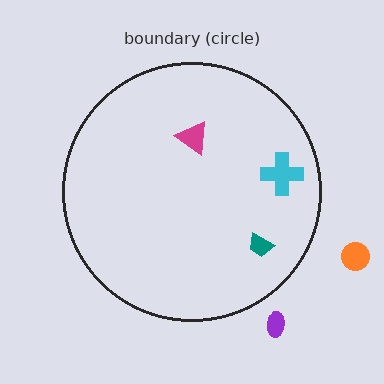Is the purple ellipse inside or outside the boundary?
Outside.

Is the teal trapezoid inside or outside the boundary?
Inside.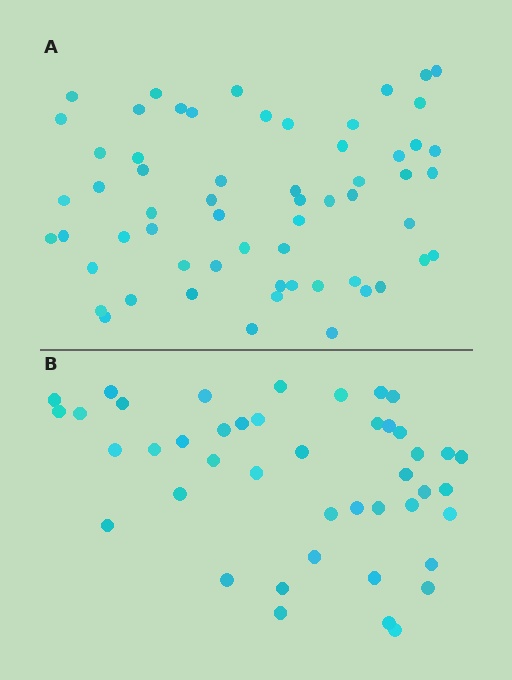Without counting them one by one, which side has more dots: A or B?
Region A (the top region) has more dots.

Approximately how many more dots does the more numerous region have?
Region A has approximately 15 more dots than region B.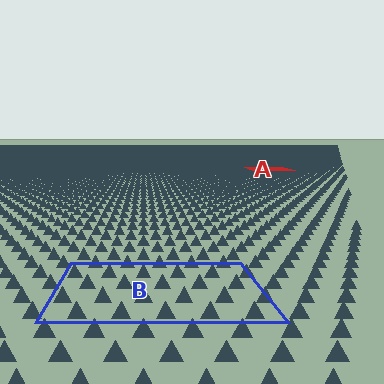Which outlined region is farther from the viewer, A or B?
Region A is farther from the viewer — the texture elements inside it appear smaller and more densely packed.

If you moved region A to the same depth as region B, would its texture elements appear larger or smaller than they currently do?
They would appear larger. At a closer depth, the same texture elements are projected at a bigger on-screen size.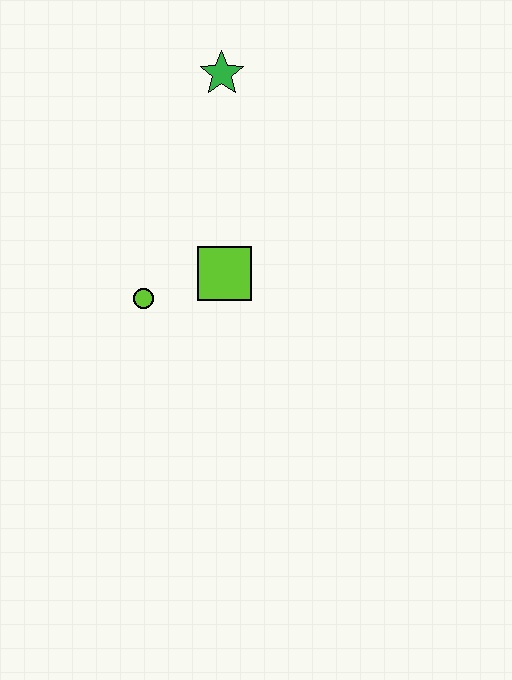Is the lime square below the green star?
Yes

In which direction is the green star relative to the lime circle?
The green star is above the lime circle.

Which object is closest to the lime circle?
The lime square is closest to the lime circle.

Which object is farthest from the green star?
The lime circle is farthest from the green star.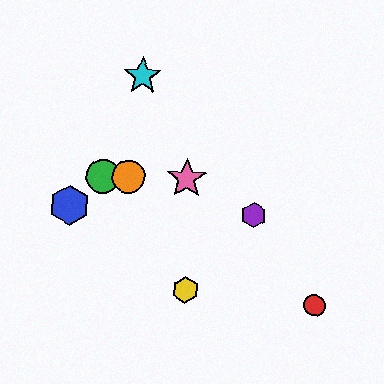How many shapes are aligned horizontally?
3 shapes (the green circle, the orange circle, the pink star) are aligned horizontally.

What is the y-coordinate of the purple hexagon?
The purple hexagon is at y≈215.